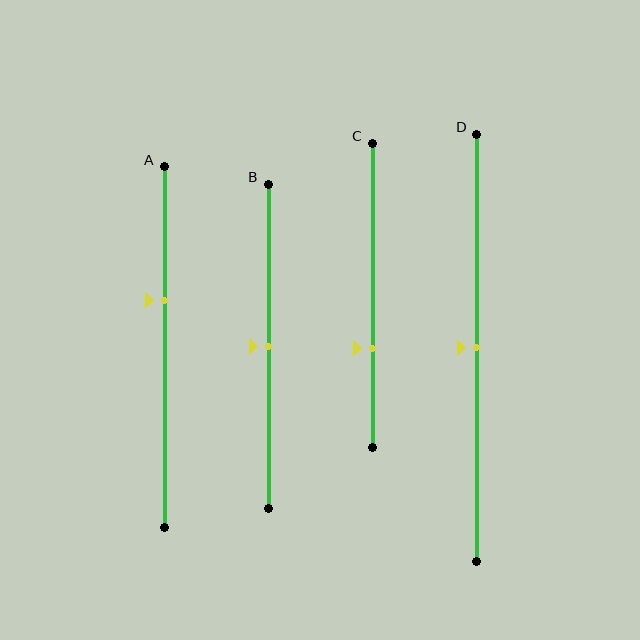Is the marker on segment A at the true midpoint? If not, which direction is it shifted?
No, the marker on segment A is shifted upward by about 13% of the segment length.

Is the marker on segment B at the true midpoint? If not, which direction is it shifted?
Yes, the marker on segment B is at the true midpoint.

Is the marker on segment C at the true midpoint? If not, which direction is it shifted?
No, the marker on segment C is shifted downward by about 17% of the segment length.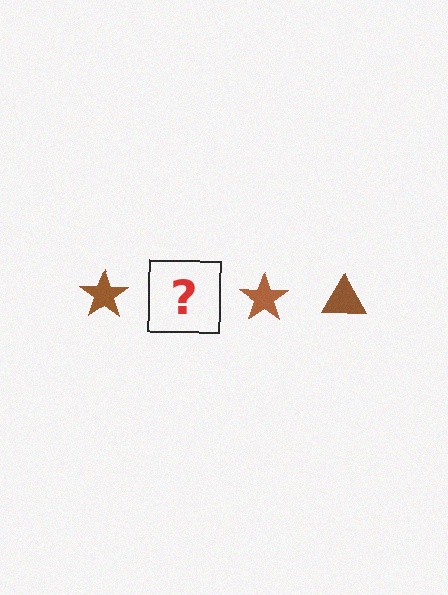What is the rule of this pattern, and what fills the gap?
The rule is that the pattern cycles through star, triangle shapes in brown. The gap should be filled with a brown triangle.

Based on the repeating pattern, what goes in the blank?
The blank should be a brown triangle.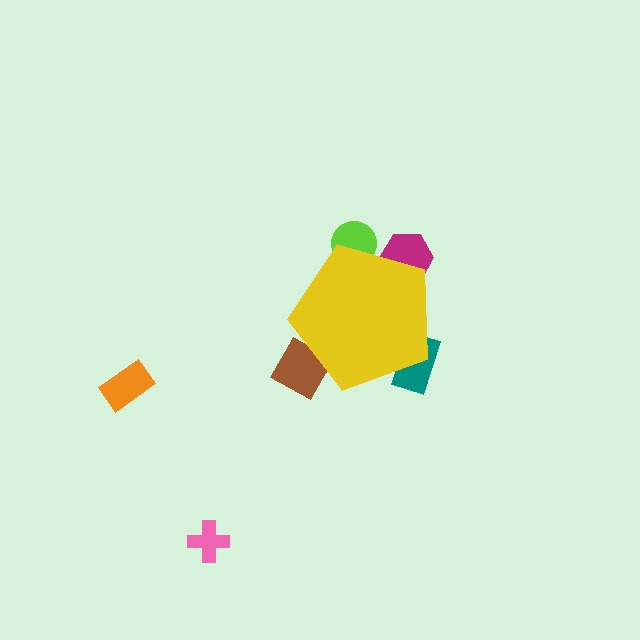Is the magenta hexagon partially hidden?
Yes, the magenta hexagon is partially hidden behind the yellow pentagon.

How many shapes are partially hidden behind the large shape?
4 shapes are partially hidden.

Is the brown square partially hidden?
Yes, the brown square is partially hidden behind the yellow pentagon.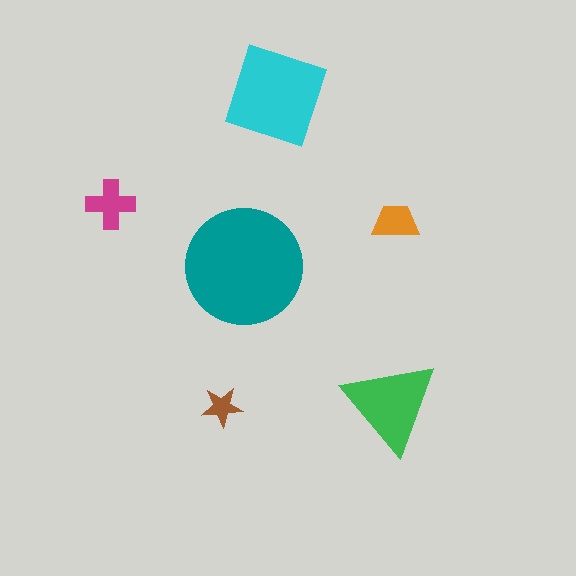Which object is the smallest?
The brown star.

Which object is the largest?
The teal circle.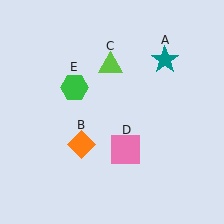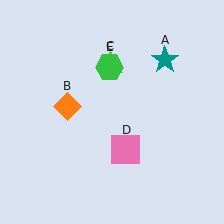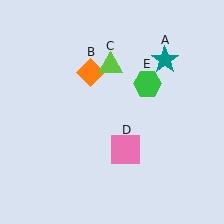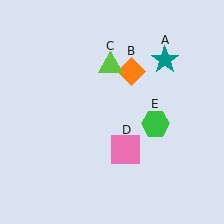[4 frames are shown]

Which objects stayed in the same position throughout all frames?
Teal star (object A) and lime triangle (object C) and pink square (object D) remained stationary.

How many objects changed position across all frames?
2 objects changed position: orange diamond (object B), green hexagon (object E).